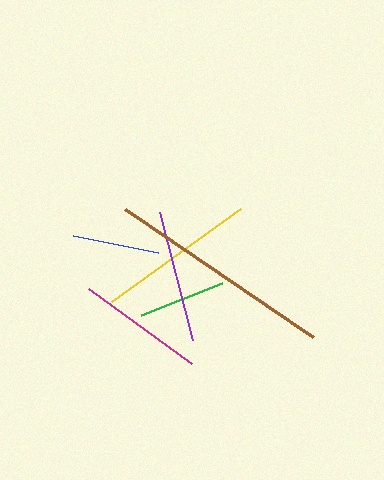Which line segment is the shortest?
The blue line is the shortest at approximately 87 pixels.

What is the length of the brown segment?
The brown segment is approximately 227 pixels long.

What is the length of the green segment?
The green segment is approximately 87 pixels long.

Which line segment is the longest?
The brown line is the longest at approximately 227 pixels.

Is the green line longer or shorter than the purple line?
The purple line is longer than the green line.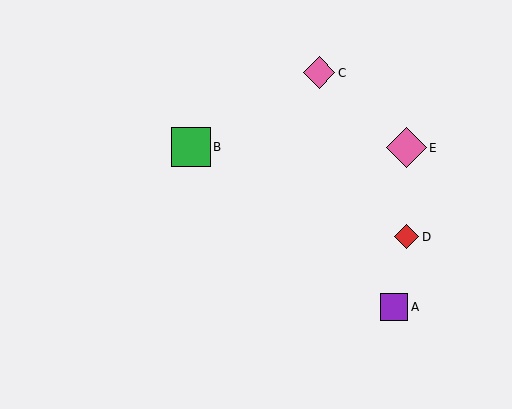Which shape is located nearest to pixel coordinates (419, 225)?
The red diamond (labeled D) at (407, 237) is nearest to that location.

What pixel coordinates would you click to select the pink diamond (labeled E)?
Click at (406, 148) to select the pink diamond E.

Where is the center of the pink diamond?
The center of the pink diamond is at (319, 73).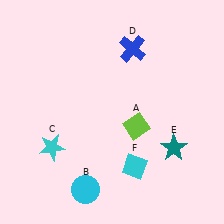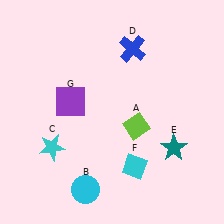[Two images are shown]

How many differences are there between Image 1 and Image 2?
There is 1 difference between the two images.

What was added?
A purple square (G) was added in Image 2.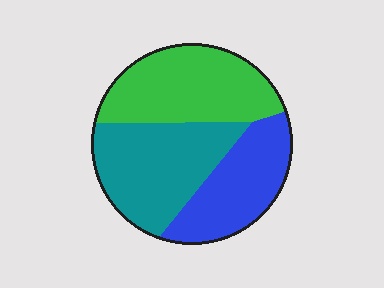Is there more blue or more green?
Green.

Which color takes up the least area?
Blue, at roughly 30%.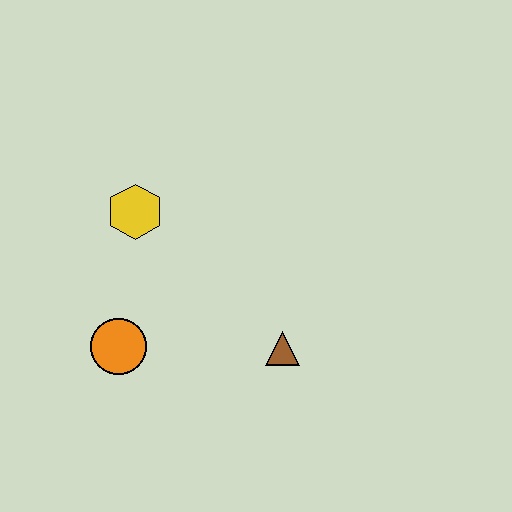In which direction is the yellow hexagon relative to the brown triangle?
The yellow hexagon is to the left of the brown triangle.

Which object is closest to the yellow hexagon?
The orange circle is closest to the yellow hexagon.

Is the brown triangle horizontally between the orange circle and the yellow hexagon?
No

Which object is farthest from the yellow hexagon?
The brown triangle is farthest from the yellow hexagon.